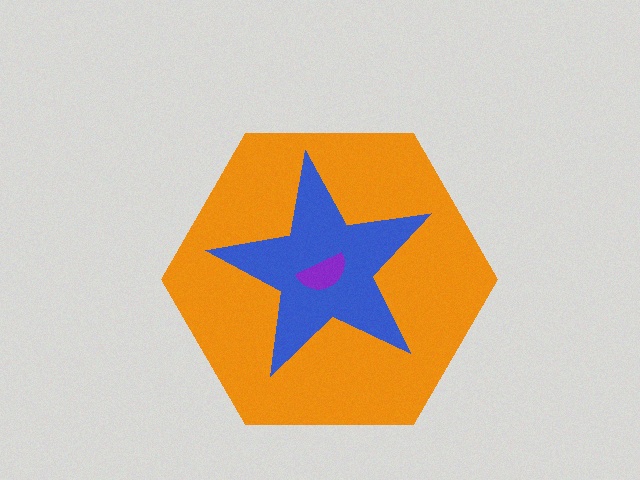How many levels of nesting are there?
3.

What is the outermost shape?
The orange hexagon.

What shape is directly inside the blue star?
The purple semicircle.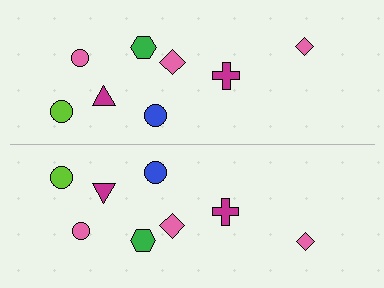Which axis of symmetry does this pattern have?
The pattern has a horizontal axis of symmetry running through the center of the image.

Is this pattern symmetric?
Yes, this pattern has bilateral (reflection) symmetry.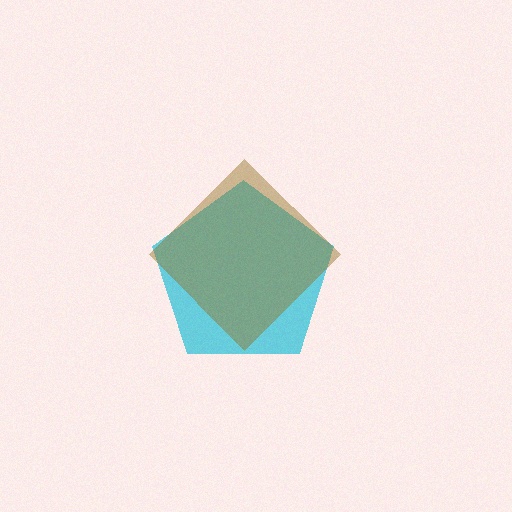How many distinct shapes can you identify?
There are 2 distinct shapes: a cyan pentagon, a brown diamond.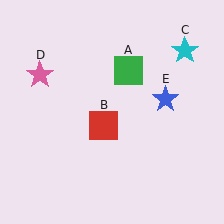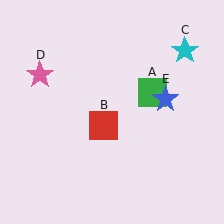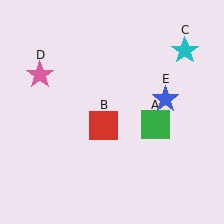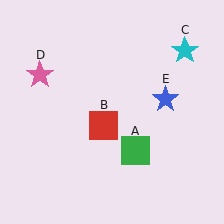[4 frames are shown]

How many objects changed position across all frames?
1 object changed position: green square (object A).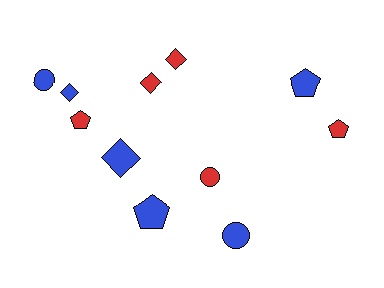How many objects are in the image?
There are 11 objects.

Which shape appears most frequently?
Diamond, with 4 objects.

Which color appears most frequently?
Blue, with 6 objects.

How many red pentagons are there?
There are 2 red pentagons.